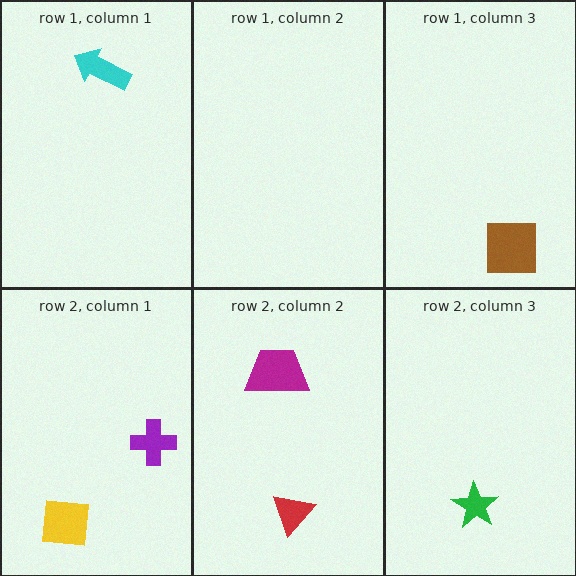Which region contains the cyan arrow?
The row 1, column 1 region.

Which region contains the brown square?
The row 1, column 3 region.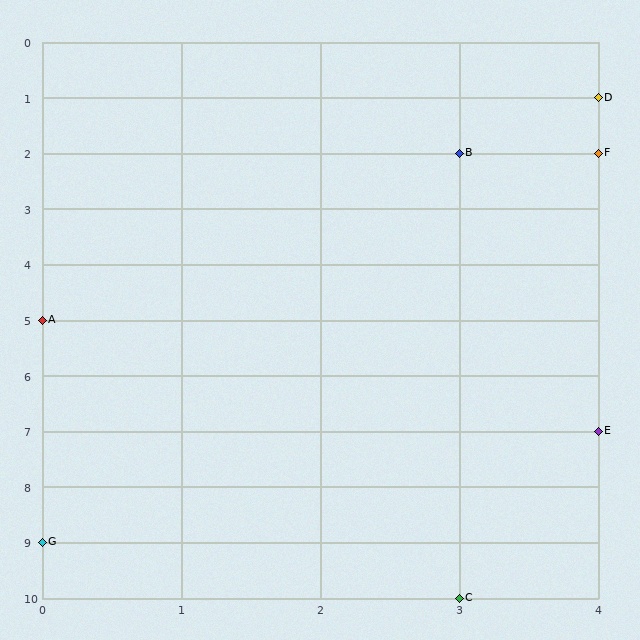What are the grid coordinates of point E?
Point E is at grid coordinates (4, 7).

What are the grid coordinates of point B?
Point B is at grid coordinates (3, 2).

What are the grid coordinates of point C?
Point C is at grid coordinates (3, 10).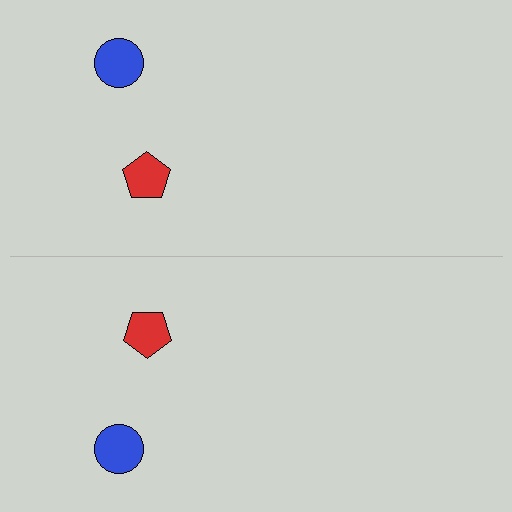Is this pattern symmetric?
Yes, this pattern has bilateral (reflection) symmetry.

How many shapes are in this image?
There are 4 shapes in this image.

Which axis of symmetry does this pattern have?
The pattern has a horizontal axis of symmetry running through the center of the image.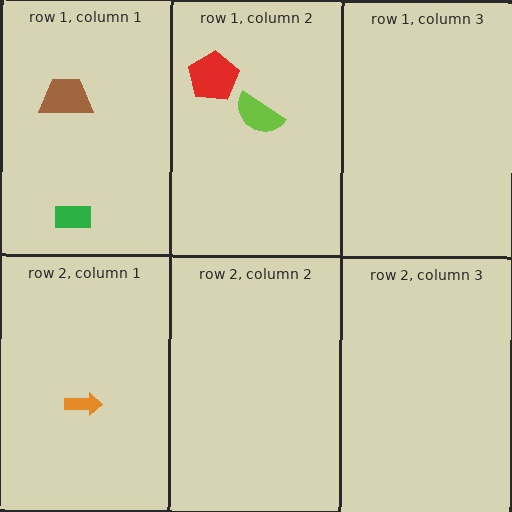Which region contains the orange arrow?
The row 2, column 1 region.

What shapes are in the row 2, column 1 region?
The orange arrow.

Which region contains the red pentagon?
The row 1, column 2 region.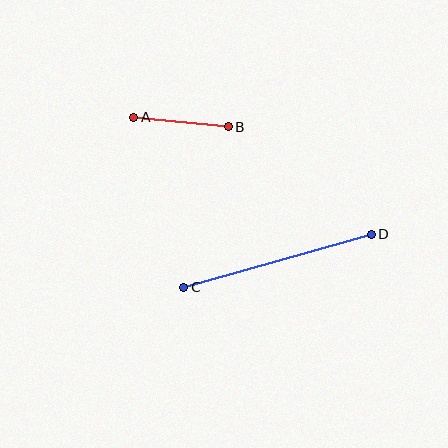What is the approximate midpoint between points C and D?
The midpoint is at approximately (278, 261) pixels.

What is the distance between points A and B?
The distance is approximately 95 pixels.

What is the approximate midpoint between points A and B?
The midpoint is at approximately (181, 122) pixels.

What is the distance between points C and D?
The distance is approximately 195 pixels.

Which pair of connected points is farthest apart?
Points C and D are farthest apart.